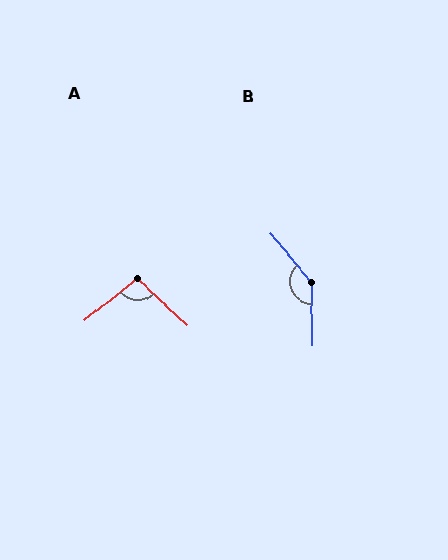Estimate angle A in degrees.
Approximately 98 degrees.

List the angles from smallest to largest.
A (98°), B (140°).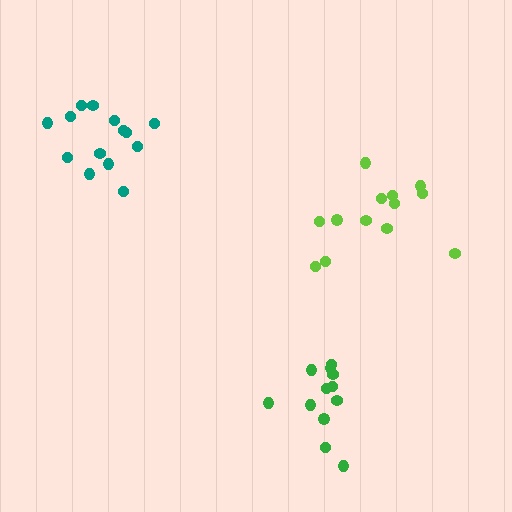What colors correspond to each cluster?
The clusters are colored: teal, green, lime.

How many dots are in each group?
Group 1: 14 dots, Group 2: 12 dots, Group 3: 13 dots (39 total).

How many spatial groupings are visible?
There are 3 spatial groupings.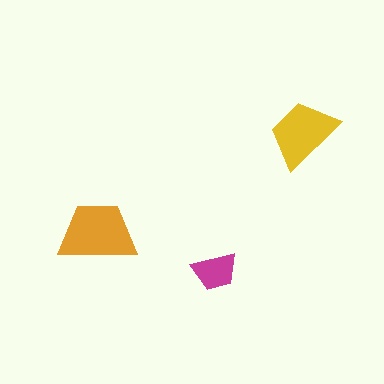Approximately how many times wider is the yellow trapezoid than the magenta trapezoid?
About 1.5 times wider.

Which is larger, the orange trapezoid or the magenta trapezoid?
The orange one.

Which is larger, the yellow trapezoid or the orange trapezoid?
The orange one.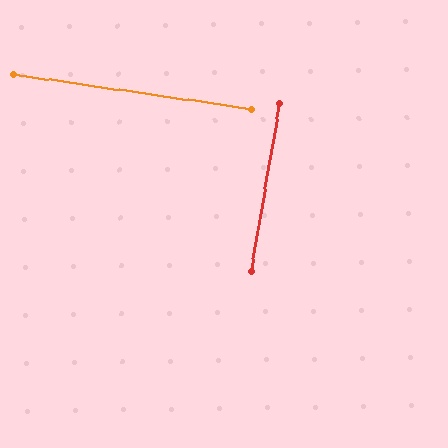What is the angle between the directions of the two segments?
Approximately 89 degrees.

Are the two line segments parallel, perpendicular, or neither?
Perpendicular — they meet at approximately 89°.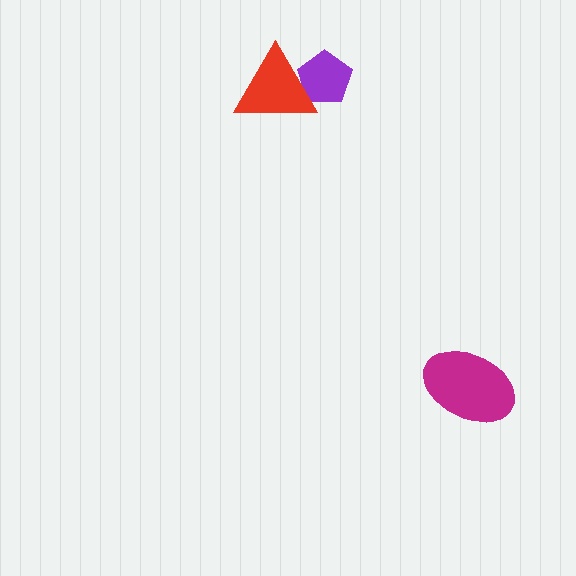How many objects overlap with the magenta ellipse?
0 objects overlap with the magenta ellipse.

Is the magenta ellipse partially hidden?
No, no other shape covers it.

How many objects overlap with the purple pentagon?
1 object overlaps with the purple pentagon.